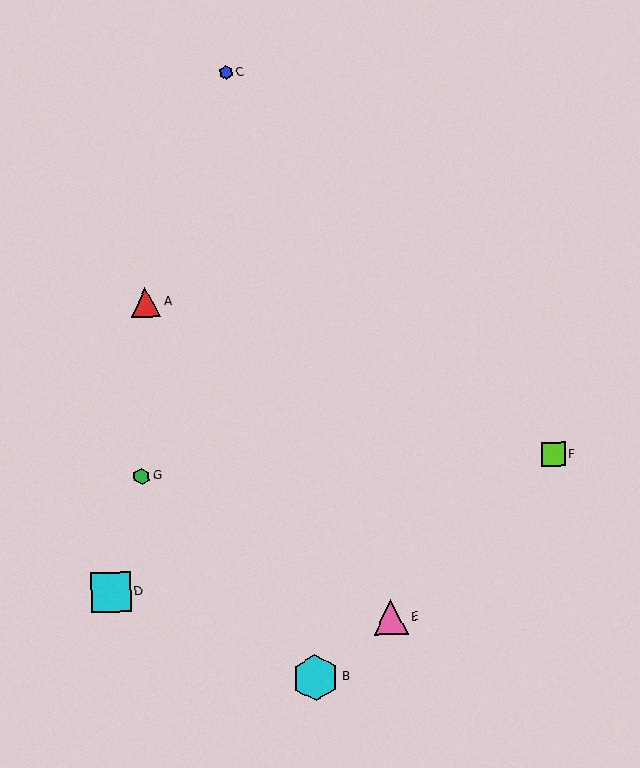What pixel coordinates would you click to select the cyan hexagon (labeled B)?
Click at (315, 678) to select the cyan hexagon B.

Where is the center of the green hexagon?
The center of the green hexagon is at (142, 476).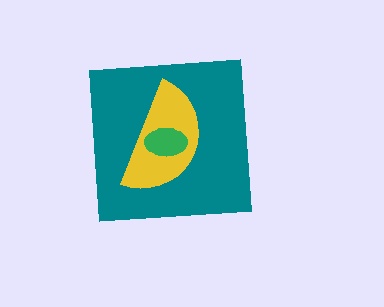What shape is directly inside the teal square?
The yellow semicircle.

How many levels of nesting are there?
3.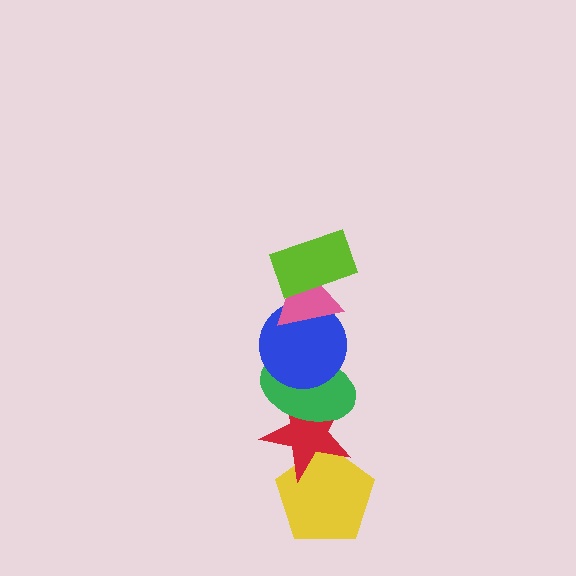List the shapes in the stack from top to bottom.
From top to bottom: the lime rectangle, the pink triangle, the blue circle, the green ellipse, the red star, the yellow pentagon.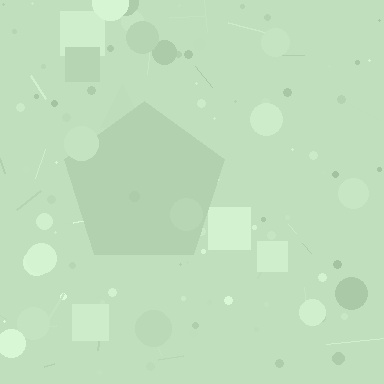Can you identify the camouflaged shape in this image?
The camouflaged shape is a pentagon.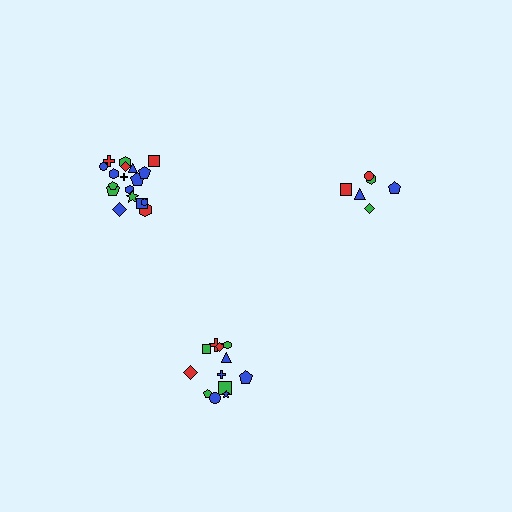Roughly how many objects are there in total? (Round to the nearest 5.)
Roughly 35 objects in total.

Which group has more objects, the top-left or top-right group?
The top-left group.